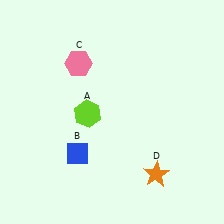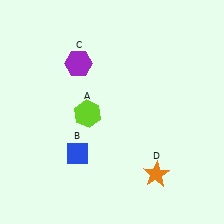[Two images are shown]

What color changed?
The hexagon (C) changed from pink in Image 1 to purple in Image 2.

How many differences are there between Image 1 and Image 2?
There is 1 difference between the two images.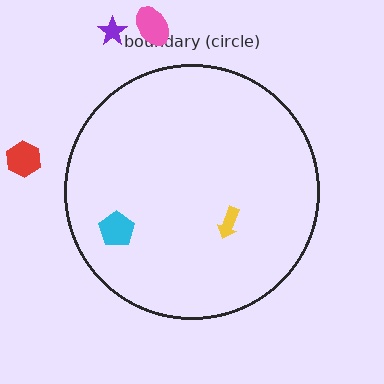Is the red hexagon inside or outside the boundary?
Outside.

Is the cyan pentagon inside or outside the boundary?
Inside.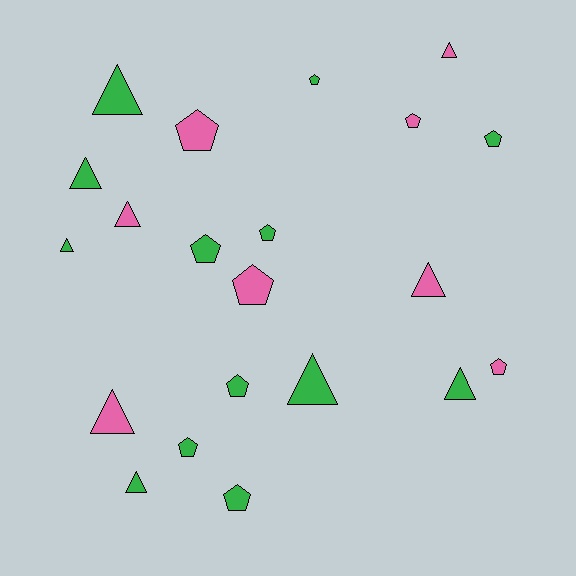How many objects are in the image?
There are 21 objects.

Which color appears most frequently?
Green, with 13 objects.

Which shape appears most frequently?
Pentagon, with 11 objects.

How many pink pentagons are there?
There are 4 pink pentagons.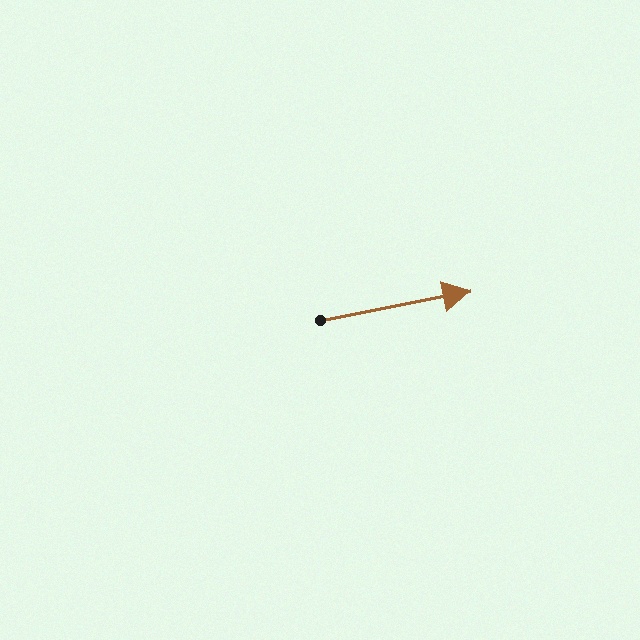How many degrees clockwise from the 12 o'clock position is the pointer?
Approximately 79 degrees.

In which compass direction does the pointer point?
East.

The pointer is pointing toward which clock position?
Roughly 3 o'clock.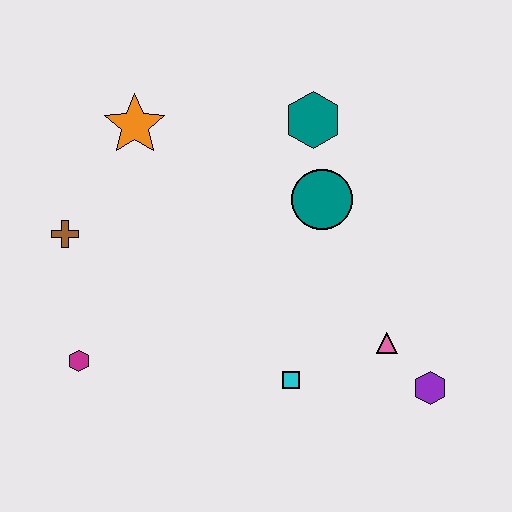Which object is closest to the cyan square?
The pink triangle is closest to the cyan square.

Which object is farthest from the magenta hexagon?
The purple hexagon is farthest from the magenta hexagon.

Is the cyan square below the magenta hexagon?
Yes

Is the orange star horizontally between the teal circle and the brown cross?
Yes